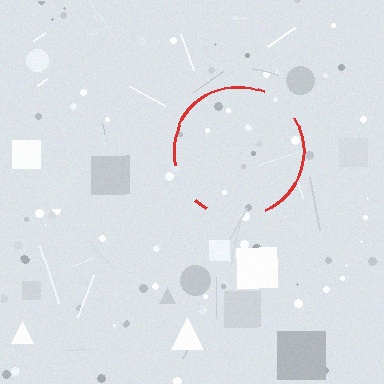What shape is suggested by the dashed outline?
The dashed outline suggests a circle.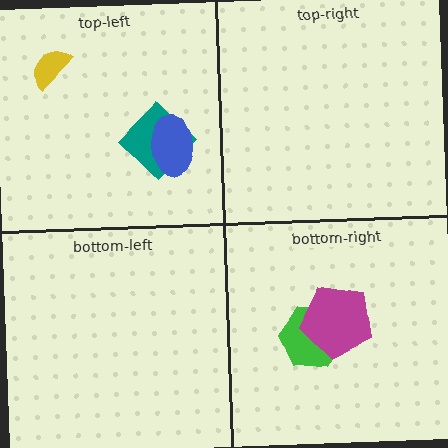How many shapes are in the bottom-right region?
2.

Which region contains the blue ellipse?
The top-left region.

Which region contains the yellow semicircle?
The top-left region.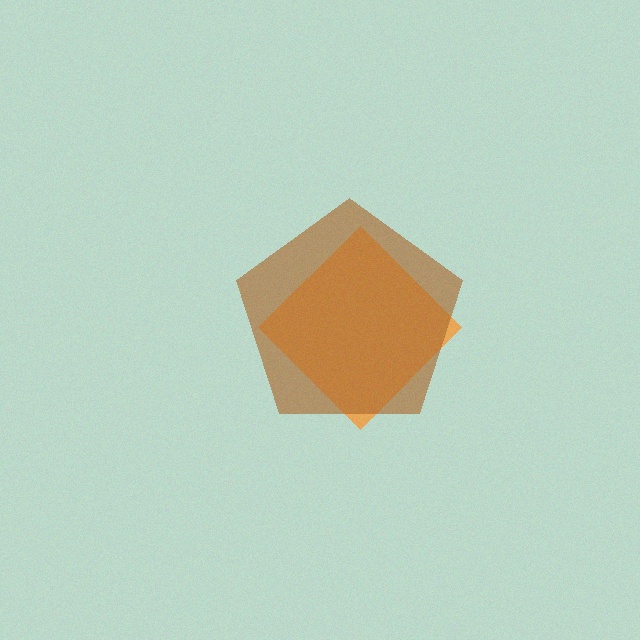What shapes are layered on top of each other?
The layered shapes are: an orange diamond, a brown pentagon.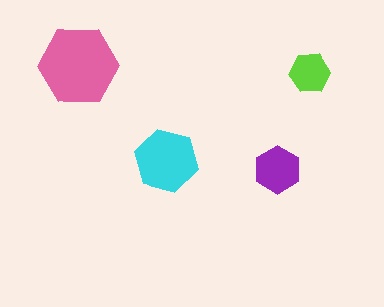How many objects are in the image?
There are 4 objects in the image.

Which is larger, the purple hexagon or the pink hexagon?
The pink one.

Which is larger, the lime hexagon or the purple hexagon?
The purple one.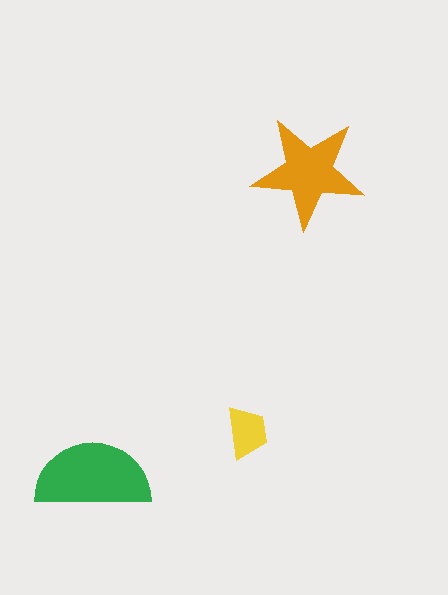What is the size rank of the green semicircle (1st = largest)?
1st.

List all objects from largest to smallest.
The green semicircle, the orange star, the yellow trapezoid.